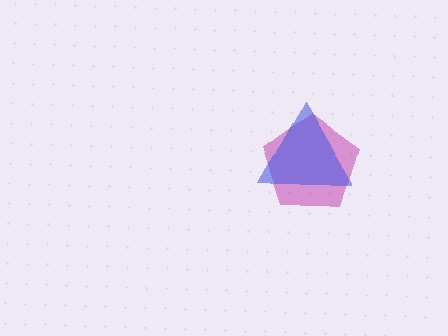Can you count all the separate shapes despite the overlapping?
Yes, there are 2 separate shapes.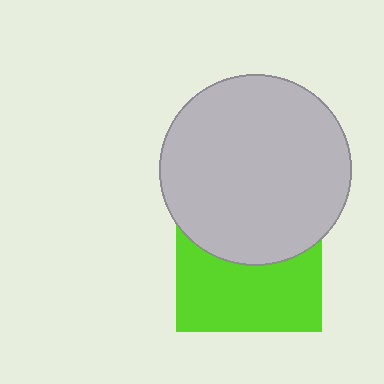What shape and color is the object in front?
The object in front is a light gray circle.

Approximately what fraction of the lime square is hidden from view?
Roughly 48% of the lime square is hidden behind the light gray circle.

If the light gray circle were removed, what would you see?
You would see the complete lime square.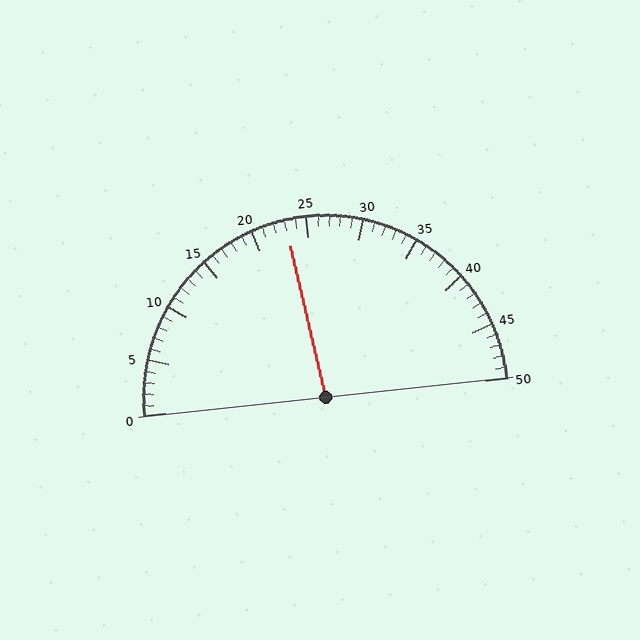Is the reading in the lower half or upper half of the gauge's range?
The reading is in the lower half of the range (0 to 50).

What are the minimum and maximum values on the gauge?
The gauge ranges from 0 to 50.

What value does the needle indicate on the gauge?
The needle indicates approximately 23.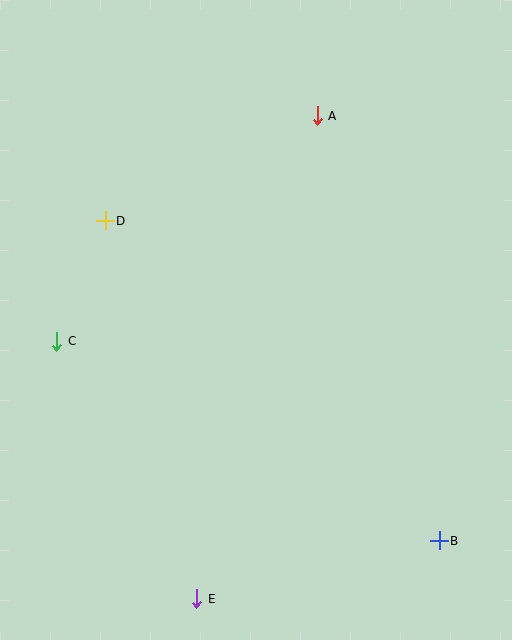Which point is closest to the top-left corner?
Point D is closest to the top-left corner.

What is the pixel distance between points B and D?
The distance between B and D is 463 pixels.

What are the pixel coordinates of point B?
Point B is at (439, 541).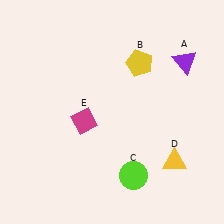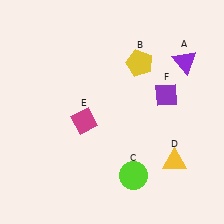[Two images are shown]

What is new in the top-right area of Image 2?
A purple diamond (F) was added in the top-right area of Image 2.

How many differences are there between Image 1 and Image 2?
There is 1 difference between the two images.